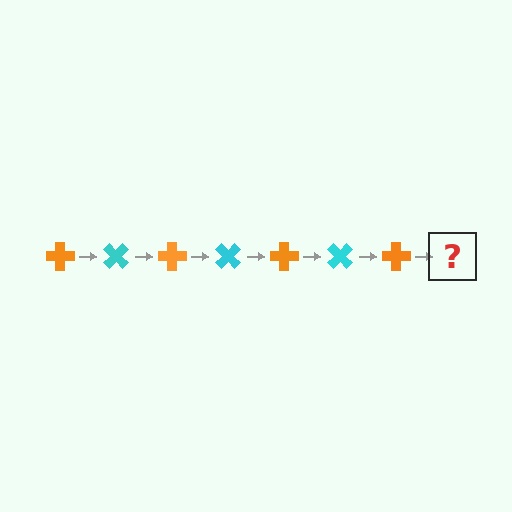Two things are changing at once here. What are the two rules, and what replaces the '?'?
The two rules are that it rotates 45 degrees each step and the color cycles through orange and cyan. The '?' should be a cyan cross, rotated 315 degrees from the start.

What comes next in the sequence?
The next element should be a cyan cross, rotated 315 degrees from the start.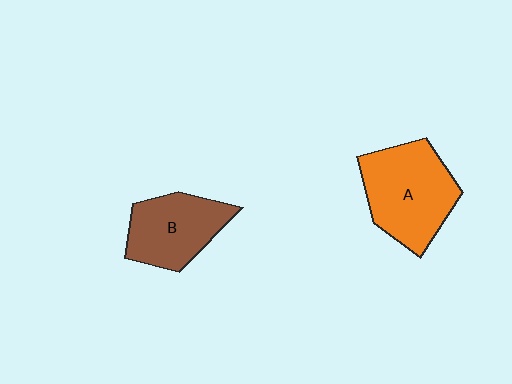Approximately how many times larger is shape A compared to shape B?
Approximately 1.3 times.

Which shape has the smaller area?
Shape B (brown).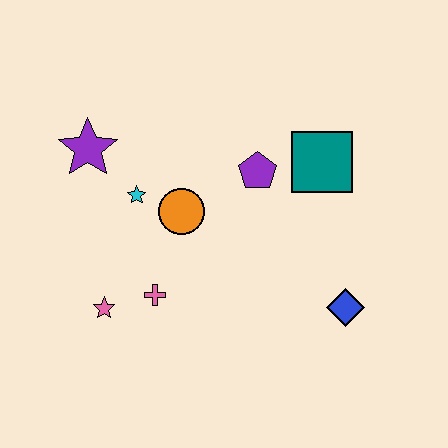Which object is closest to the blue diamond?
The teal square is closest to the blue diamond.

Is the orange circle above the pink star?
Yes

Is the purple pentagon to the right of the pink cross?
Yes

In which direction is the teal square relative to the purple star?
The teal square is to the right of the purple star.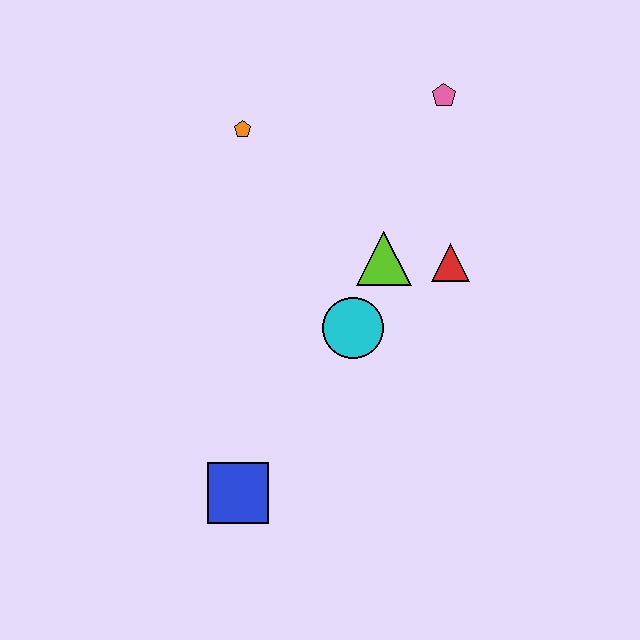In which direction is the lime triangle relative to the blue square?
The lime triangle is above the blue square.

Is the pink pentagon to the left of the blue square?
No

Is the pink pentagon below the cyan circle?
No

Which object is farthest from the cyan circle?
The pink pentagon is farthest from the cyan circle.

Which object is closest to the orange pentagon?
The lime triangle is closest to the orange pentagon.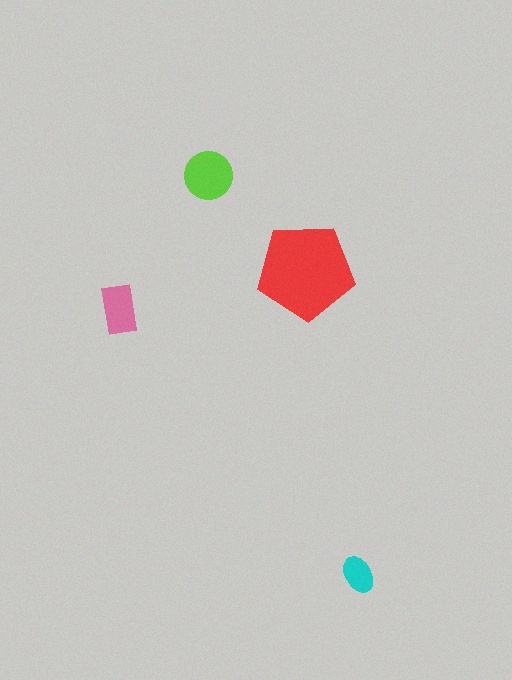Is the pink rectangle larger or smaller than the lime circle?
Smaller.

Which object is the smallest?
The cyan ellipse.